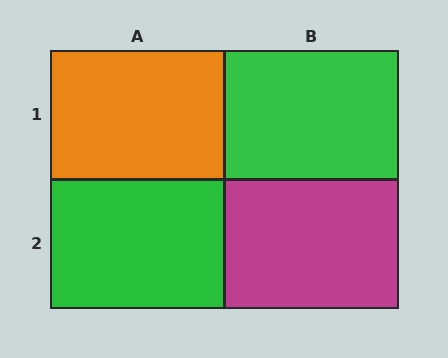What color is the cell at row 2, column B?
Magenta.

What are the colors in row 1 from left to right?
Orange, green.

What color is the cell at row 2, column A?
Green.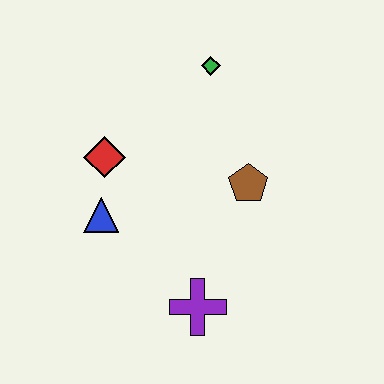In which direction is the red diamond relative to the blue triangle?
The red diamond is above the blue triangle.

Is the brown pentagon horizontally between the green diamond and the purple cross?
No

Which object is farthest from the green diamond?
The purple cross is farthest from the green diamond.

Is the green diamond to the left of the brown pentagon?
Yes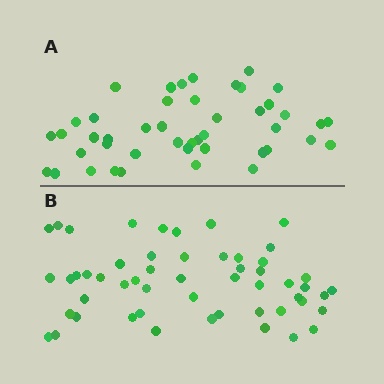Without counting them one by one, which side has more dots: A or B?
Region B (the bottom region) has more dots.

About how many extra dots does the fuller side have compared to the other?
Region B has roughly 8 or so more dots than region A.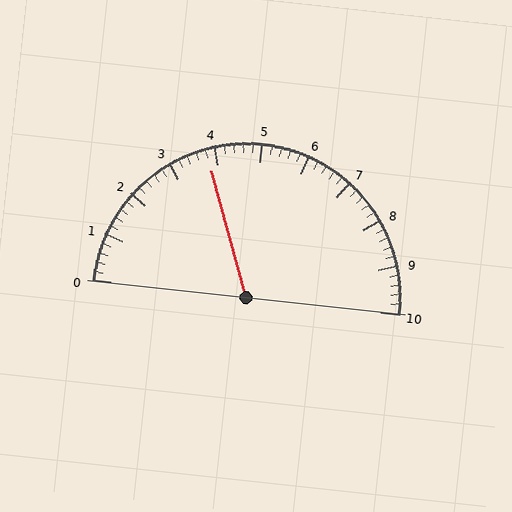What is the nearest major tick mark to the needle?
The nearest major tick mark is 4.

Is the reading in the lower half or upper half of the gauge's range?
The reading is in the lower half of the range (0 to 10).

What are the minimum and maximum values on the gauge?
The gauge ranges from 0 to 10.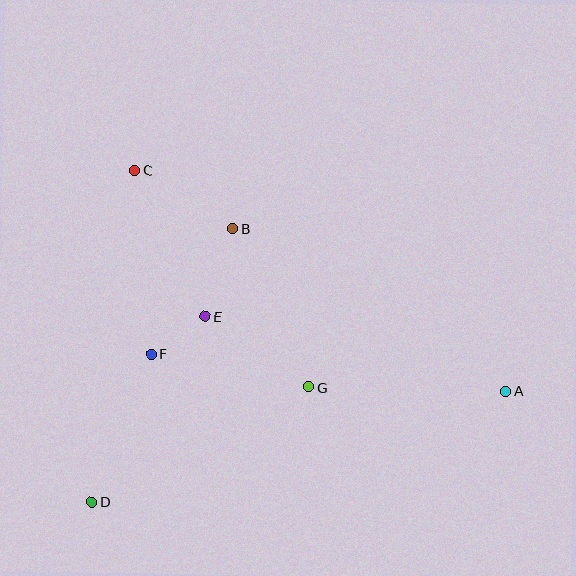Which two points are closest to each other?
Points E and F are closest to each other.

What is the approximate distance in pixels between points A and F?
The distance between A and F is approximately 357 pixels.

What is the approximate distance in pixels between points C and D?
The distance between C and D is approximately 334 pixels.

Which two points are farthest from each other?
Points A and C are farthest from each other.